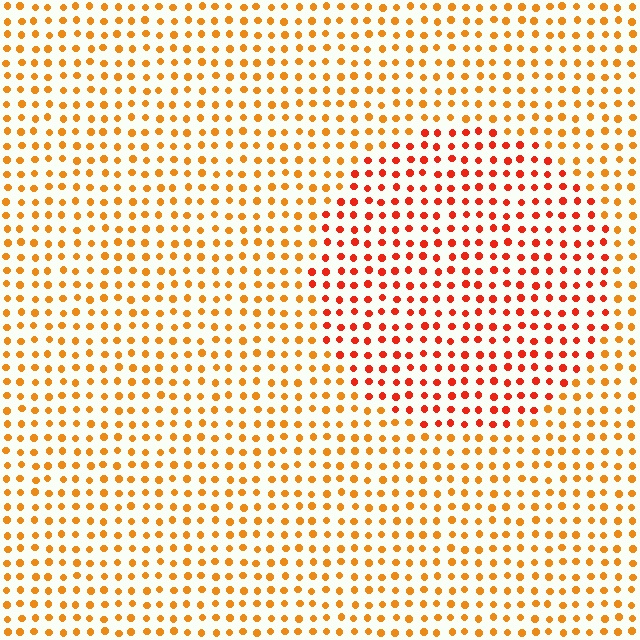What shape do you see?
I see a circle.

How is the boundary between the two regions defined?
The boundary is defined purely by a slight shift in hue (about 29 degrees). Spacing, size, and orientation are identical on both sides.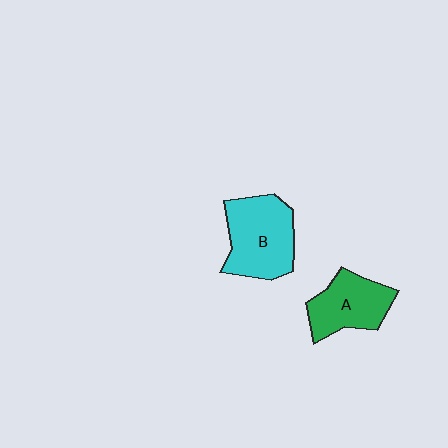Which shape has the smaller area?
Shape A (green).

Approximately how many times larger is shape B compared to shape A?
Approximately 1.3 times.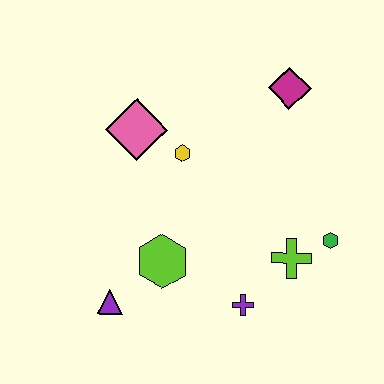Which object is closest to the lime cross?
The green hexagon is closest to the lime cross.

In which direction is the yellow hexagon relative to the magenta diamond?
The yellow hexagon is to the left of the magenta diamond.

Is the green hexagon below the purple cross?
No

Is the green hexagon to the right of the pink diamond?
Yes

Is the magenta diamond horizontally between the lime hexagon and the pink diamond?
No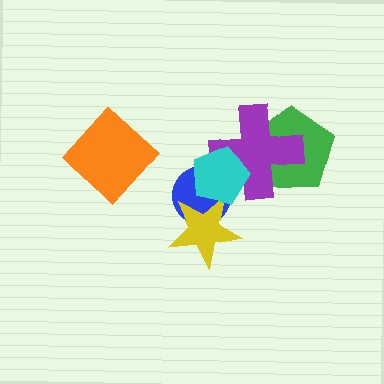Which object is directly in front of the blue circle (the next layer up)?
The yellow star is directly in front of the blue circle.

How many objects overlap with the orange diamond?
0 objects overlap with the orange diamond.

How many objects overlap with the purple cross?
2 objects overlap with the purple cross.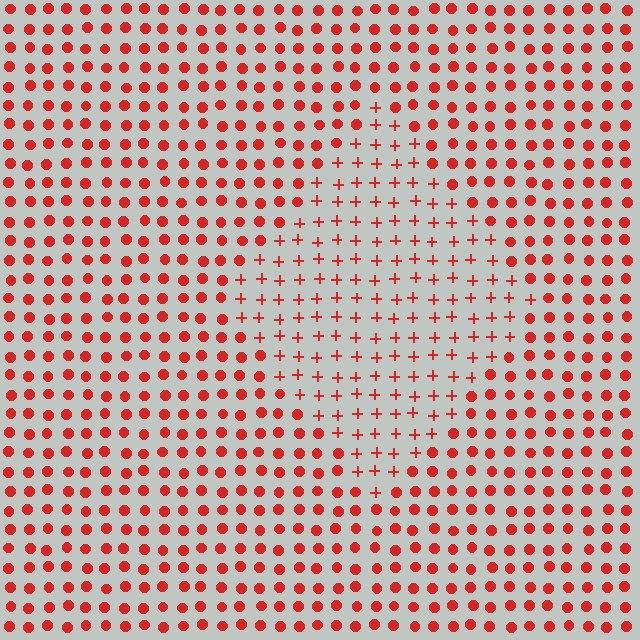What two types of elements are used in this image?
The image uses plus signs inside the diamond region and circles outside it.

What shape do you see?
I see a diamond.